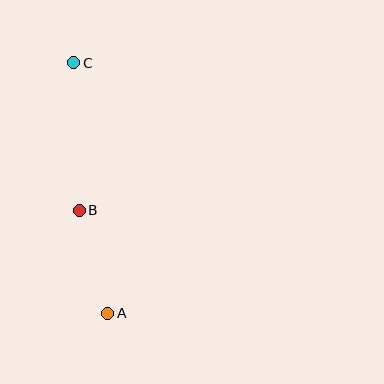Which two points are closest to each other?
Points A and B are closest to each other.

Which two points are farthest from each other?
Points A and C are farthest from each other.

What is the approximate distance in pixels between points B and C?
The distance between B and C is approximately 148 pixels.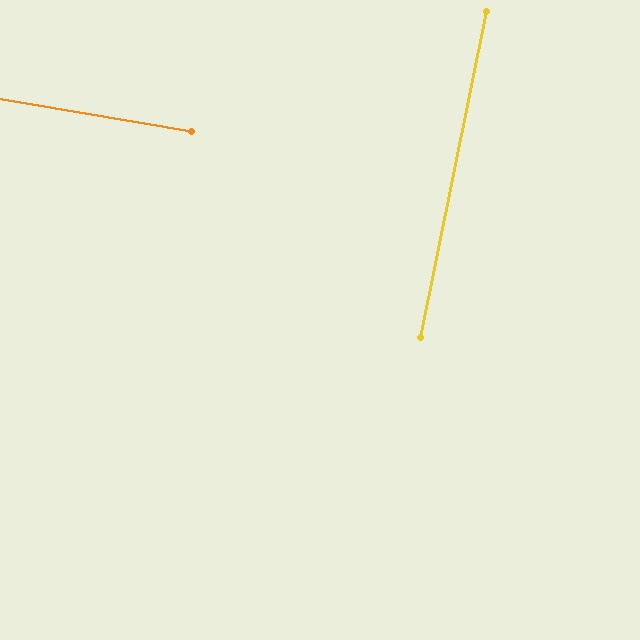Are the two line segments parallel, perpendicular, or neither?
Perpendicular — they meet at approximately 88°.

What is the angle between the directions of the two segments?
Approximately 88 degrees.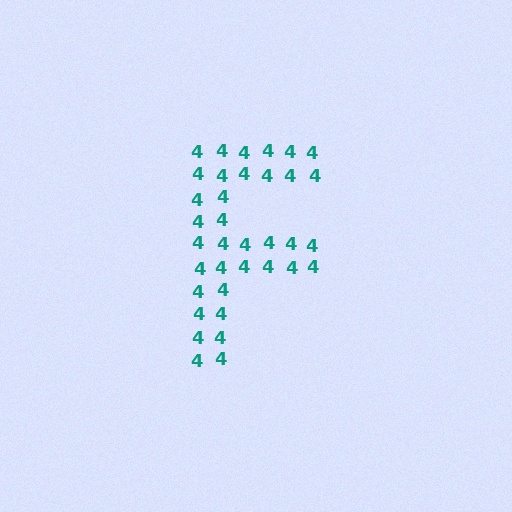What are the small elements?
The small elements are digit 4's.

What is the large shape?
The large shape is the letter F.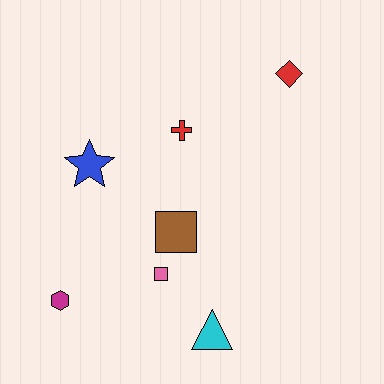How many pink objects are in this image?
There is 1 pink object.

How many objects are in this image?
There are 7 objects.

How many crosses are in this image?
There is 1 cross.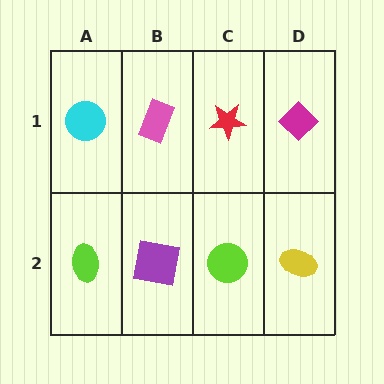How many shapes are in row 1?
4 shapes.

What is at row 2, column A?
A lime ellipse.